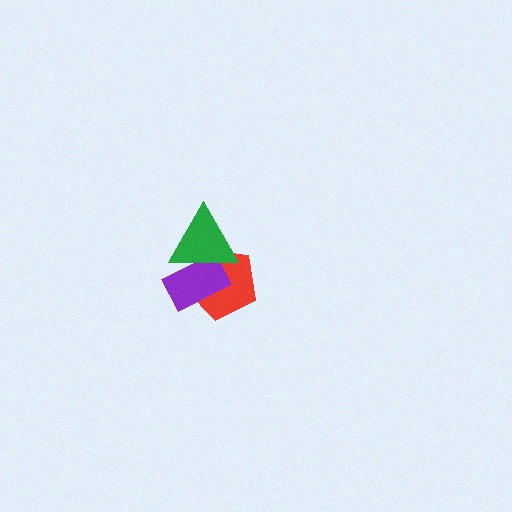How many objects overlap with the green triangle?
2 objects overlap with the green triangle.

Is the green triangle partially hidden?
No, no other shape covers it.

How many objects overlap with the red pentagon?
2 objects overlap with the red pentagon.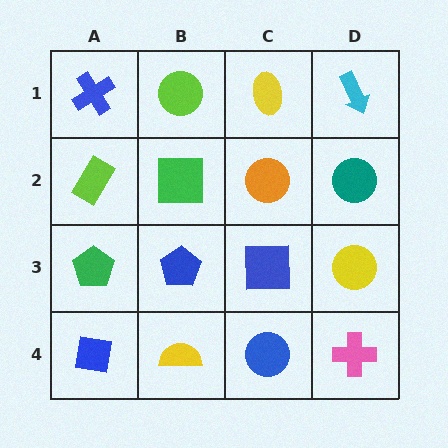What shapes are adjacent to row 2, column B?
A lime circle (row 1, column B), a blue pentagon (row 3, column B), a lime rectangle (row 2, column A), an orange circle (row 2, column C).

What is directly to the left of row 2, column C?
A green square.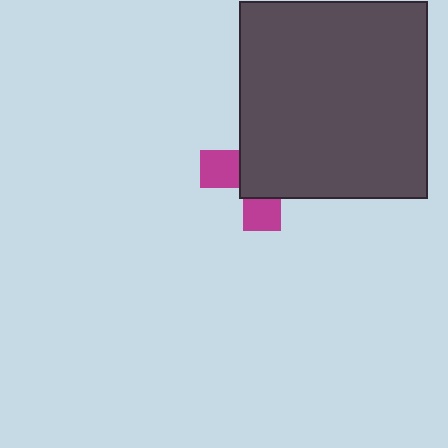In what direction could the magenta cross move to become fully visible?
The magenta cross could move toward the lower-left. That would shift it out from behind the dark gray rectangle entirely.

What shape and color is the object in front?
The object in front is a dark gray rectangle.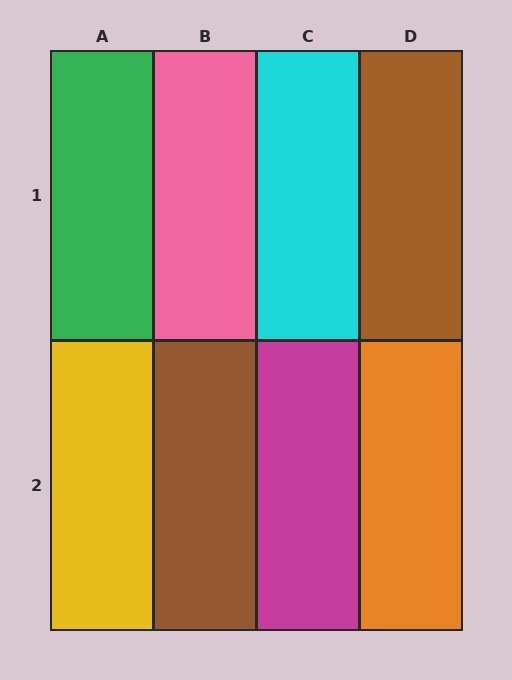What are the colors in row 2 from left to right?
Yellow, brown, magenta, orange.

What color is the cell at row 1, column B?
Pink.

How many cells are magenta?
1 cell is magenta.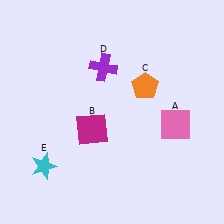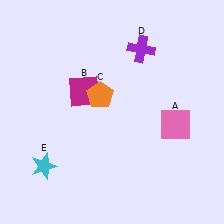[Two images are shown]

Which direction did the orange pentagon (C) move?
The orange pentagon (C) moved left.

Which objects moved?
The objects that moved are: the magenta square (B), the orange pentagon (C), the purple cross (D).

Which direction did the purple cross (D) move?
The purple cross (D) moved right.